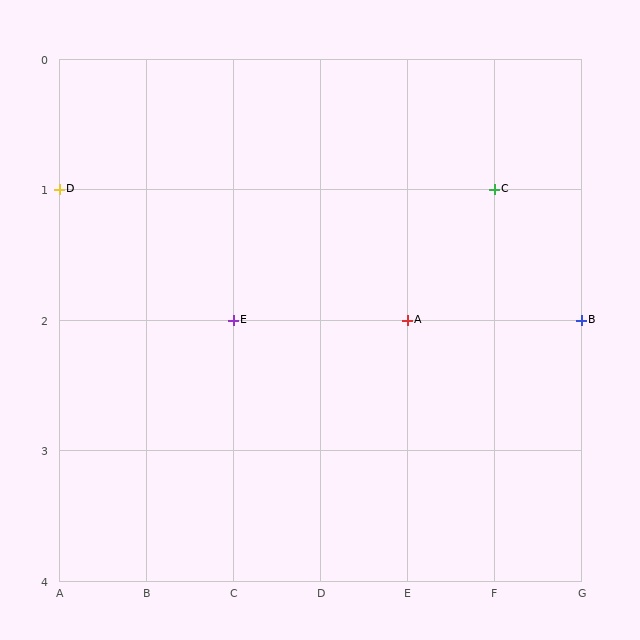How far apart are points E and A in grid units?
Points E and A are 2 columns apart.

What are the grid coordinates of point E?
Point E is at grid coordinates (C, 2).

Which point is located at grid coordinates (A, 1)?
Point D is at (A, 1).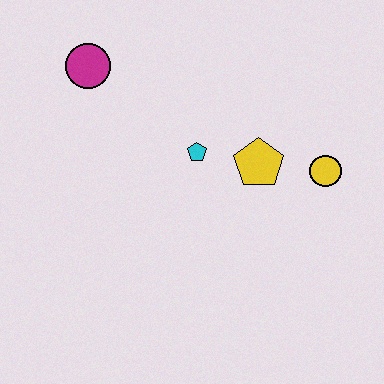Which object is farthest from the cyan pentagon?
The magenta circle is farthest from the cyan pentagon.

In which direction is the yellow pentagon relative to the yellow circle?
The yellow pentagon is to the left of the yellow circle.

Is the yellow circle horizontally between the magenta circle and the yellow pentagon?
No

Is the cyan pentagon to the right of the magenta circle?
Yes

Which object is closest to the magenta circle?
The cyan pentagon is closest to the magenta circle.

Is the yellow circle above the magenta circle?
No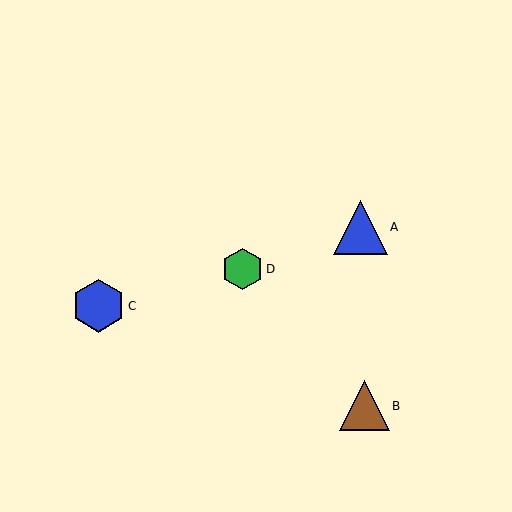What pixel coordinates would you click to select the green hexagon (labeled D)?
Click at (243, 269) to select the green hexagon D.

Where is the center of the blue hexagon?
The center of the blue hexagon is at (98, 306).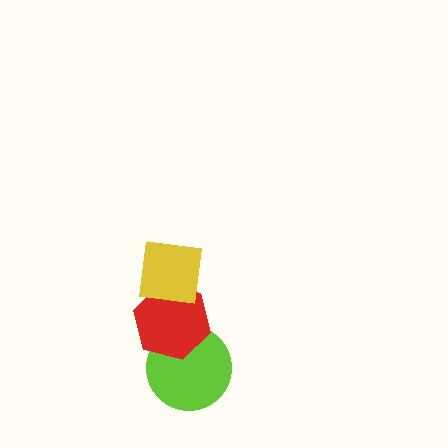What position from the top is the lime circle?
The lime circle is 3rd from the top.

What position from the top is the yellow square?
The yellow square is 1st from the top.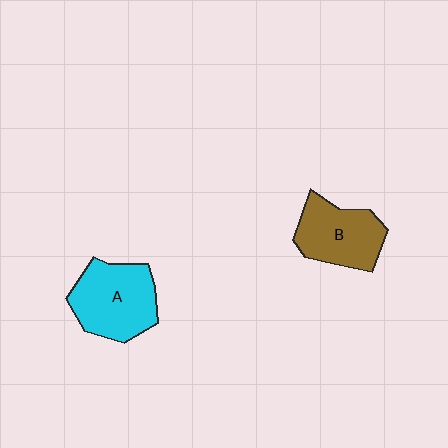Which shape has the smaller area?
Shape B (brown).